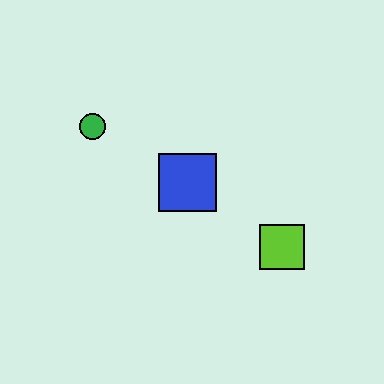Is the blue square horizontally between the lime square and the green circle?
Yes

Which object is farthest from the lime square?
The green circle is farthest from the lime square.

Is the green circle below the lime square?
No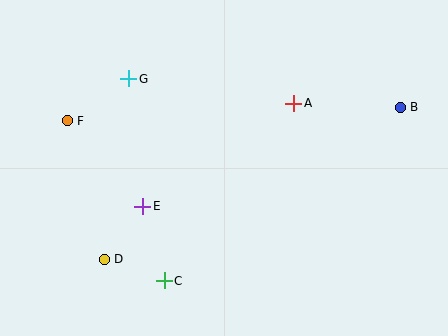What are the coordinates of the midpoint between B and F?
The midpoint between B and F is at (234, 114).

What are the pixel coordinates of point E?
Point E is at (143, 206).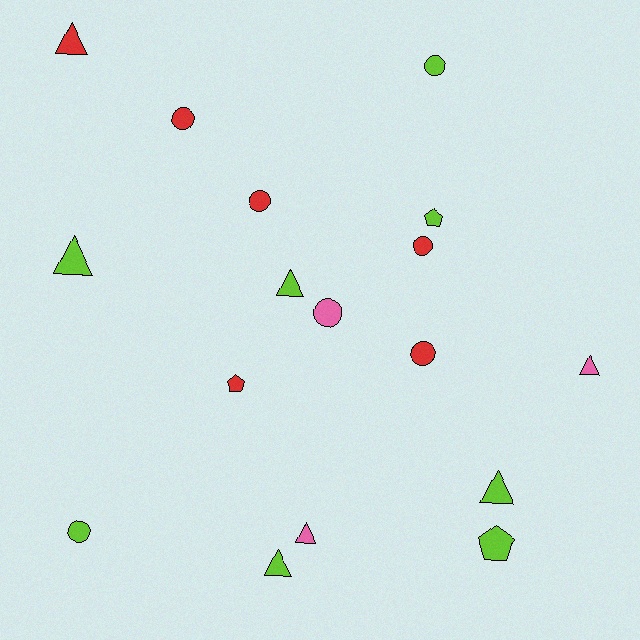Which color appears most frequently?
Lime, with 8 objects.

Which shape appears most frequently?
Triangle, with 7 objects.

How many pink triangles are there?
There are 2 pink triangles.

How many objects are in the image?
There are 17 objects.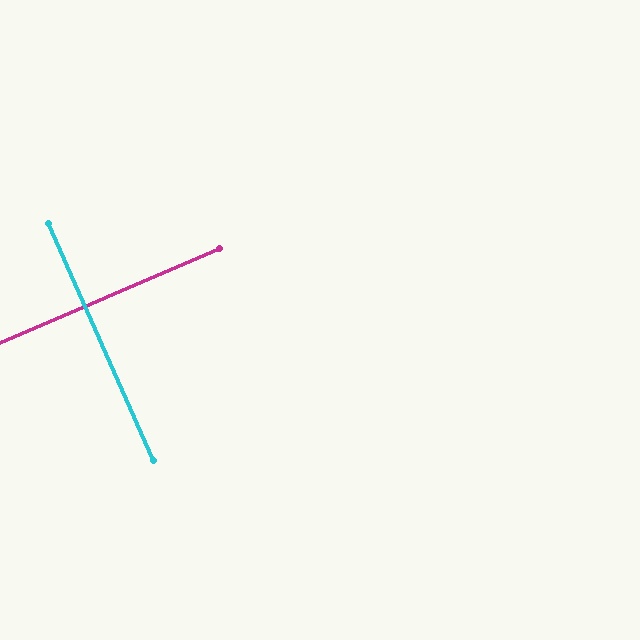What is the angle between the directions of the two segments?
Approximately 89 degrees.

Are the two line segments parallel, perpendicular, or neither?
Perpendicular — they meet at approximately 89°.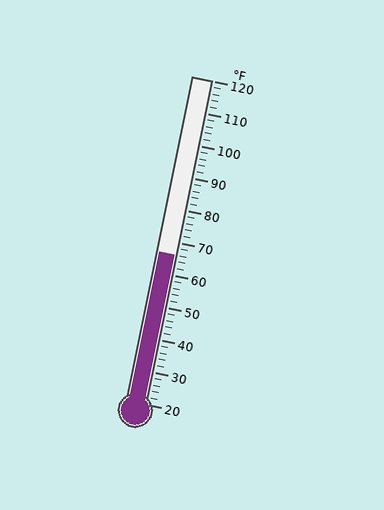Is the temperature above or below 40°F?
The temperature is above 40°F.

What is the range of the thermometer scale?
The thermometer scale ranges from 20°F to 120°F.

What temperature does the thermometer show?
The thermometer shows approximately 66°F.